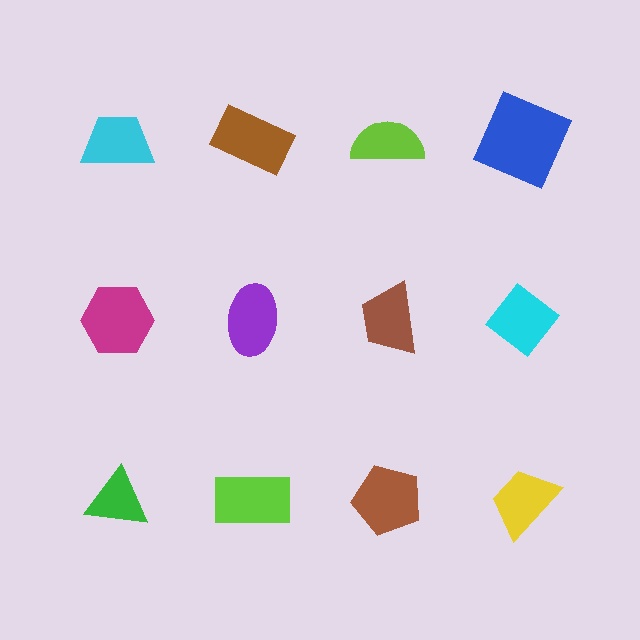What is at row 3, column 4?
A yellow trapezoid.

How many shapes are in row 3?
4 shapes.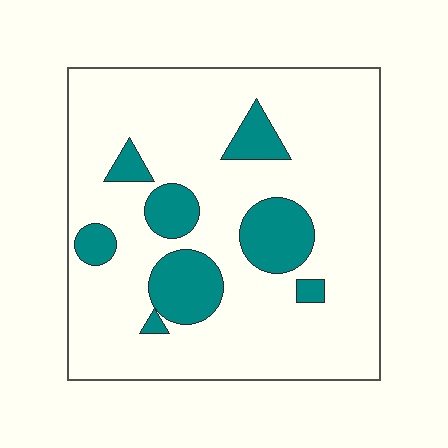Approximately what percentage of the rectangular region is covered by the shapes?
Approximately 20%.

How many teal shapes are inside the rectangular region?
8.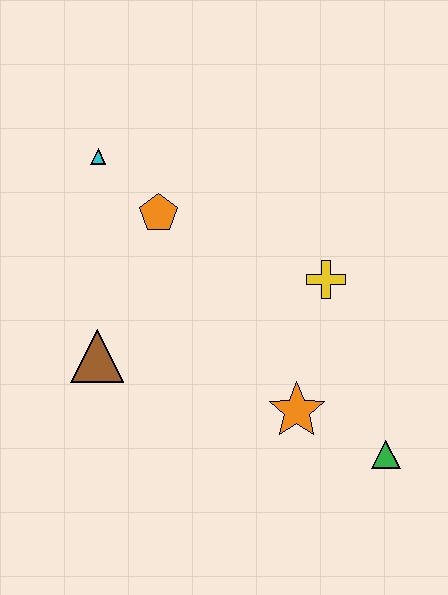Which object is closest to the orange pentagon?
The cyan triangle is closest to the orange pentagon.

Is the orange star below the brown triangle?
Yes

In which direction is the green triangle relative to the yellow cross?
The green triangle is below the yellow cross.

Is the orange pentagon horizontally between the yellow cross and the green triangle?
No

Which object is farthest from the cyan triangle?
The green triangle is farthest from the cyan triangle.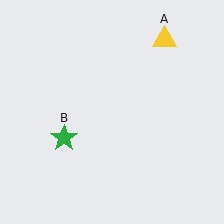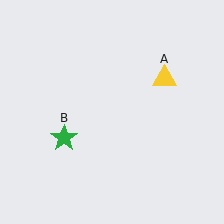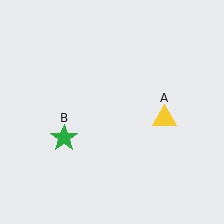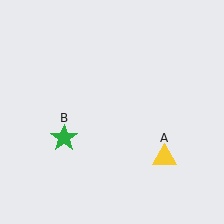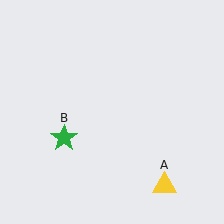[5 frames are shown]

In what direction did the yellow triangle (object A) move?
The yellow triangle (object A) moved down.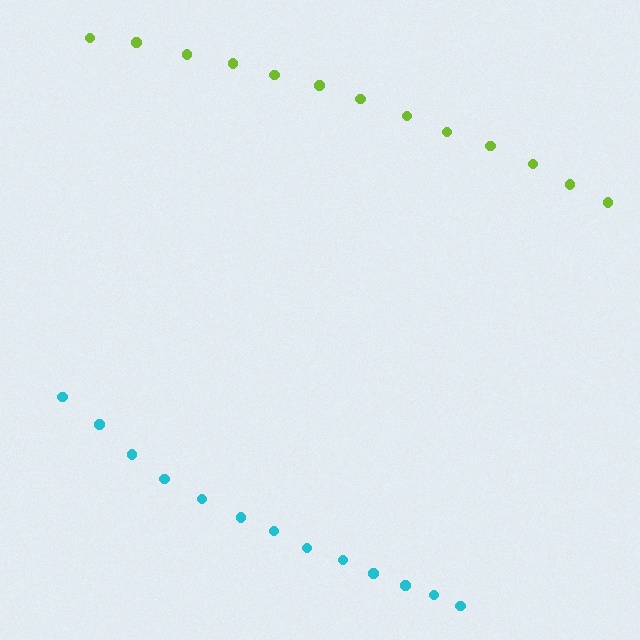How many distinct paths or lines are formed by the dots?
There are 2 distinct paths.